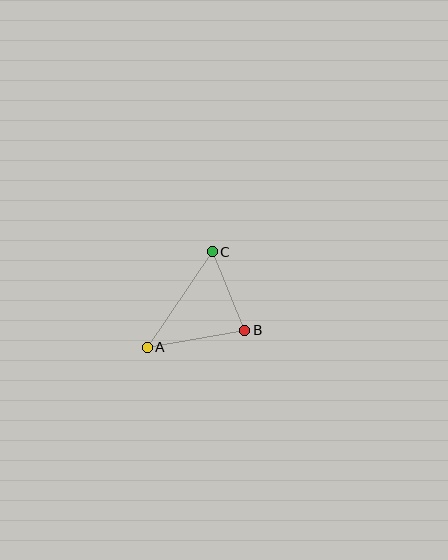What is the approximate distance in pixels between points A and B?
The distance between A and B is approximately 99 pixels.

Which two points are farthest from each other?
Points A and C are farthest from each other.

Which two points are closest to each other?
Points B and C are closest to each other.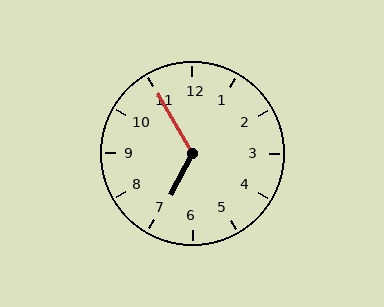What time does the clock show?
6:55.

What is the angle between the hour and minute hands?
Approximately 122 degrees.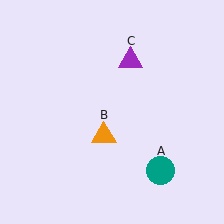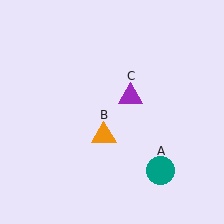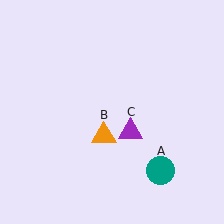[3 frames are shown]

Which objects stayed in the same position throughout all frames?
Teal circle (object A) and orange triangle (object B) remained stationary.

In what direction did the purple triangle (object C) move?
The purple triangle (object C) moved down.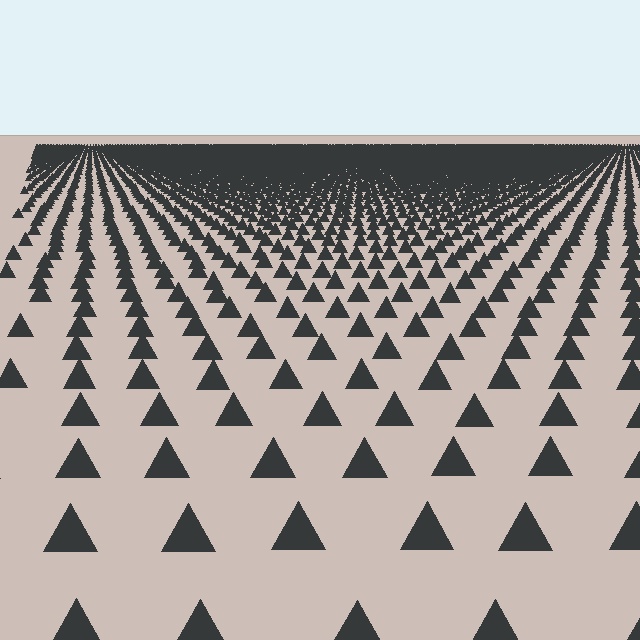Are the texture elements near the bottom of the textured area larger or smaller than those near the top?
Larger. Near the bottom, elements are closer to the viewer and appear at a bigger on-screen size.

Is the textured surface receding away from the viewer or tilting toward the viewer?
The surface is receding away from the viewer. Texture elements get smaller and denser toward the top.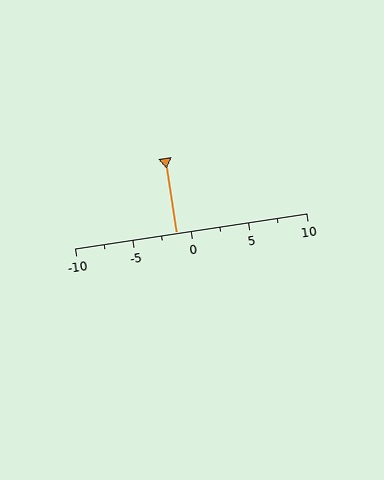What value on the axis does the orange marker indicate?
The marker indicates approximately -1.2.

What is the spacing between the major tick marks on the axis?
The major ticks are spaced 5 apart.